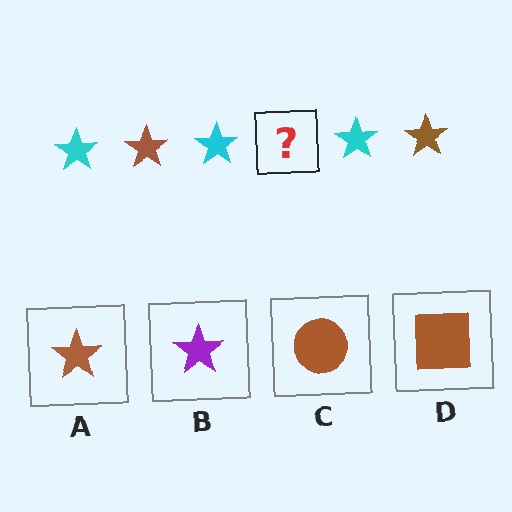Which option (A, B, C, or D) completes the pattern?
A.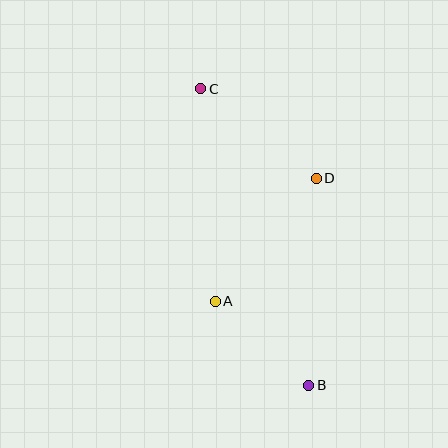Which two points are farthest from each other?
Points B and C are farthest from each other.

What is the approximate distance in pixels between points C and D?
The distance between C and D is approximately 146 pixels.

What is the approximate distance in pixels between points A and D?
The distance between A and D is approximately 160 pixels.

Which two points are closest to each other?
Points A and B are closest to each other.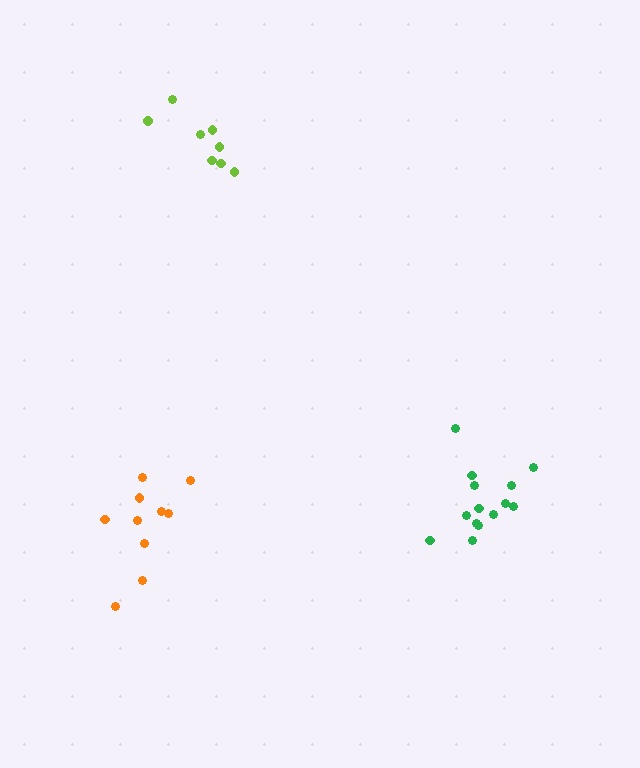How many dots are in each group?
Group 1: 14 dots, Group 2: 10 dots, Group 3: 8 dots (32 total).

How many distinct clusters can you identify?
There are 3 distinct clusters.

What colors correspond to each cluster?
The clusters are colored: green, orange, lime.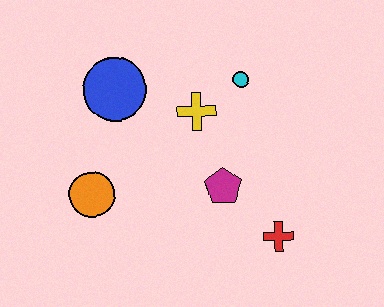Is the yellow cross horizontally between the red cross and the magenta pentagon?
No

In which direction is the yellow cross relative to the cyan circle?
The yellow cross is to the left of the cyan circle.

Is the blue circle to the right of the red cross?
No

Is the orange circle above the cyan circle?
No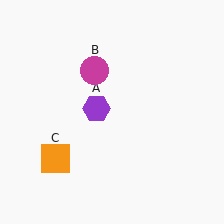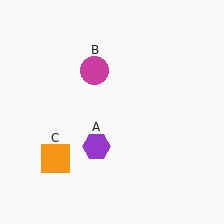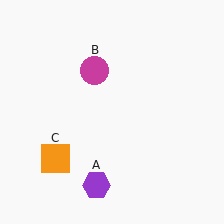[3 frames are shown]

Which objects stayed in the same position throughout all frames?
Magenta circle (object B) and orange square (object C) remained stationary.